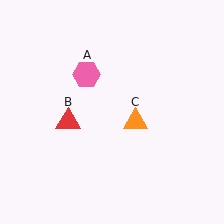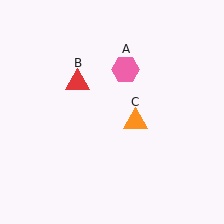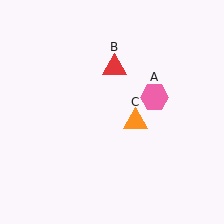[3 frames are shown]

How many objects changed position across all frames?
2 objects changed position: pink hexagon (object A), red triangle (object B).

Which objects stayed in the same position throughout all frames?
Orange triangle (object C) remained stationary.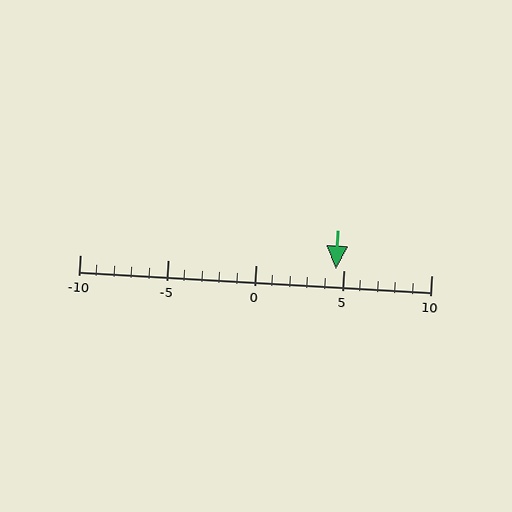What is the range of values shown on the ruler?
The ruler shows values from -10 to 10.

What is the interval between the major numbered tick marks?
The major tick marks are spaced 5 units apart.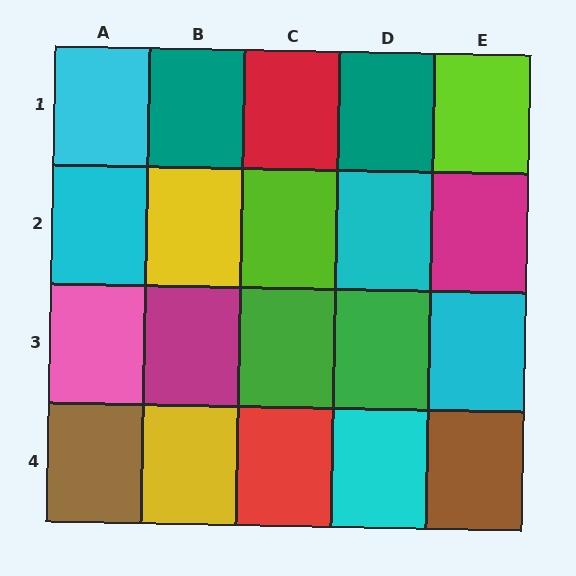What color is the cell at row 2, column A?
Cyan.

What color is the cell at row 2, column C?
Lime.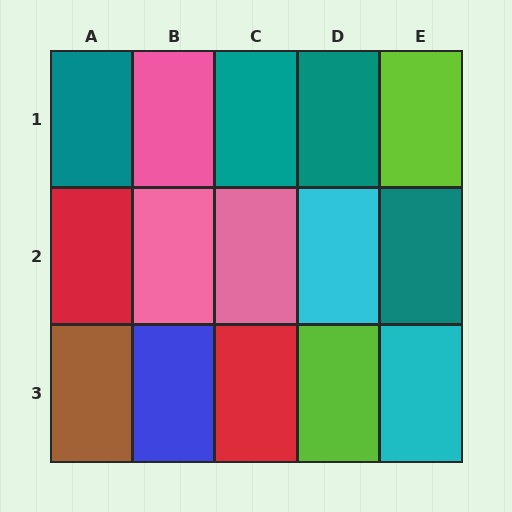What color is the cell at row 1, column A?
Teal.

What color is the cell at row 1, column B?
Pink.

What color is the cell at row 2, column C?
Pink.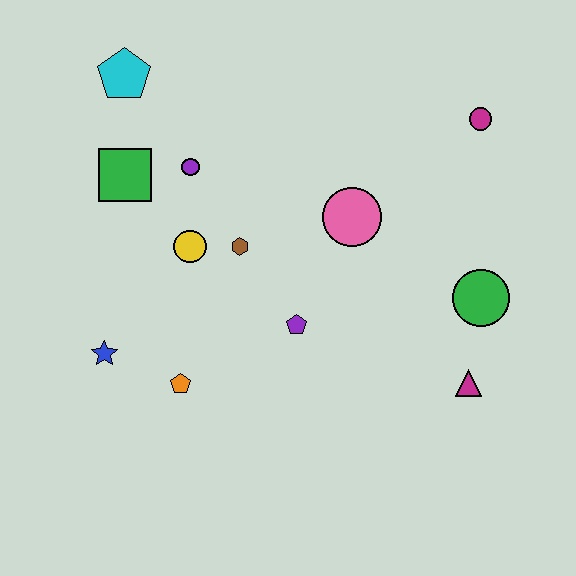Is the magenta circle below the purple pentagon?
No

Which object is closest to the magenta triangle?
The green circle is closest to the magenta triangle.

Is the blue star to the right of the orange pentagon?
No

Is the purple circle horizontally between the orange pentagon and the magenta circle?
Yes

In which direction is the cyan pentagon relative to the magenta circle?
The cyan pentagon is to the left of the magenta circle.